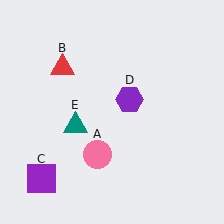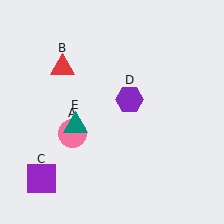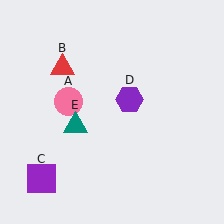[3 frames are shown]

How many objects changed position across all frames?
1 object changed position: pink circle (object A).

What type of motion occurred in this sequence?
The pink circle (object A) rotated clockwise around the center of the scene.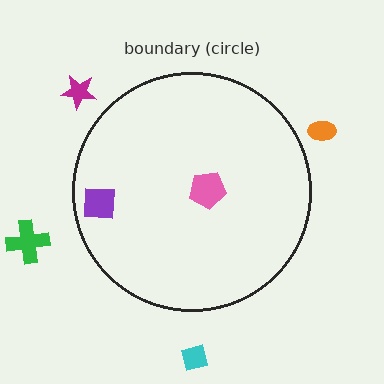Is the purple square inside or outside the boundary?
Inside.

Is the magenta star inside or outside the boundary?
Outside.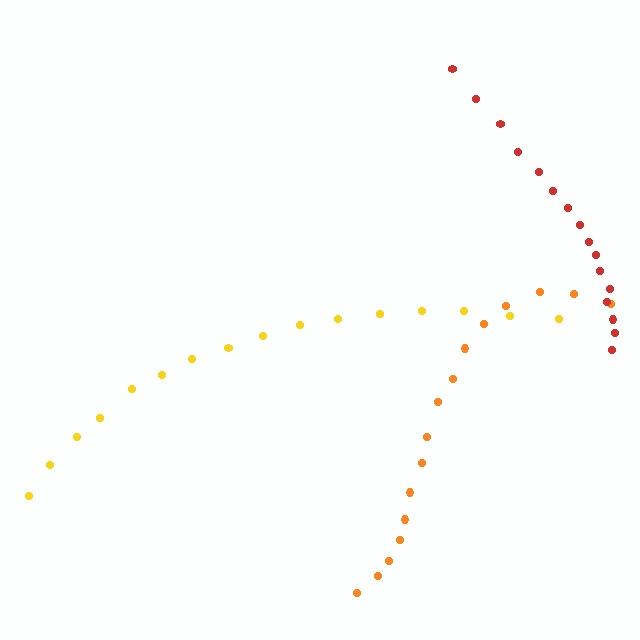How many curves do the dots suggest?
There are 3 distinct paths.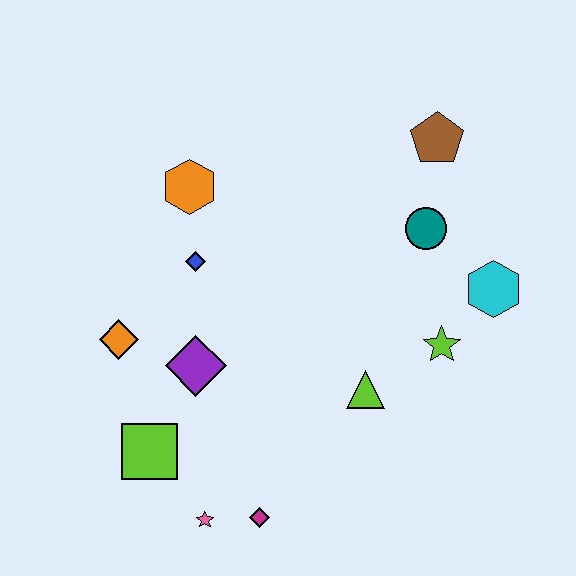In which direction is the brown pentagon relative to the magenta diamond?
The brown pentagon is above the magenta diamond.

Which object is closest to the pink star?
The magenta diamond is closest to the pink star.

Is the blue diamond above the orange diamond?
Yes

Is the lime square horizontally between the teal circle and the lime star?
No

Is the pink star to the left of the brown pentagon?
Yes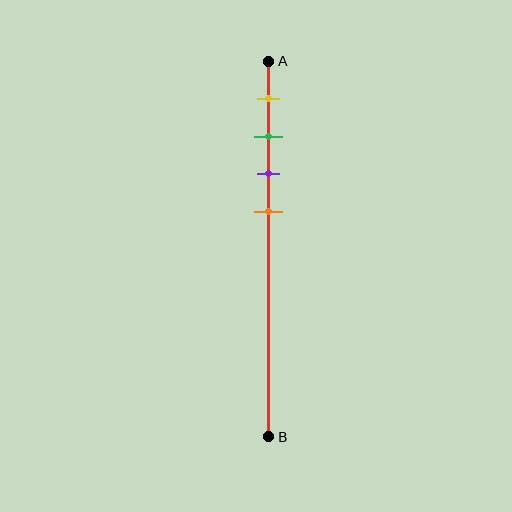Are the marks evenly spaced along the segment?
Yes, the marks are approximately evenly spaced.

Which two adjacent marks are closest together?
The green and purple marks are the closest adjacent pair.